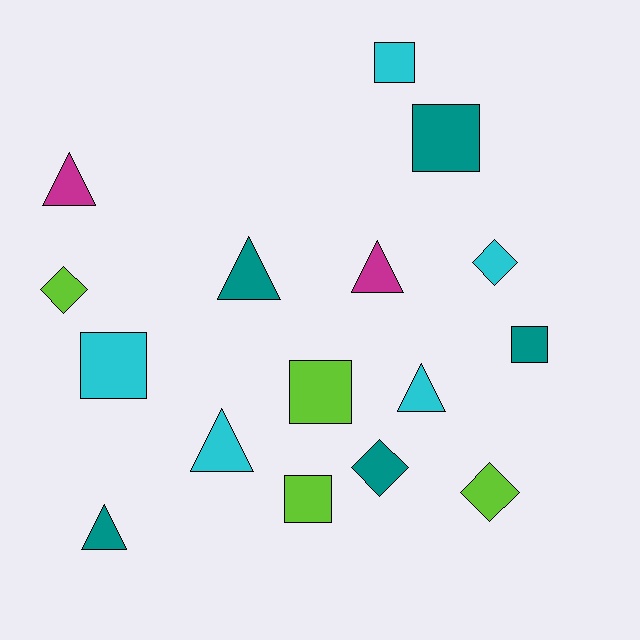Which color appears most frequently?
Cyan, with 5 objects.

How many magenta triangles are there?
There are 2 magenta triangles.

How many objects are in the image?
There are 16 objects.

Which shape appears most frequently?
Triangle, with 6 objects.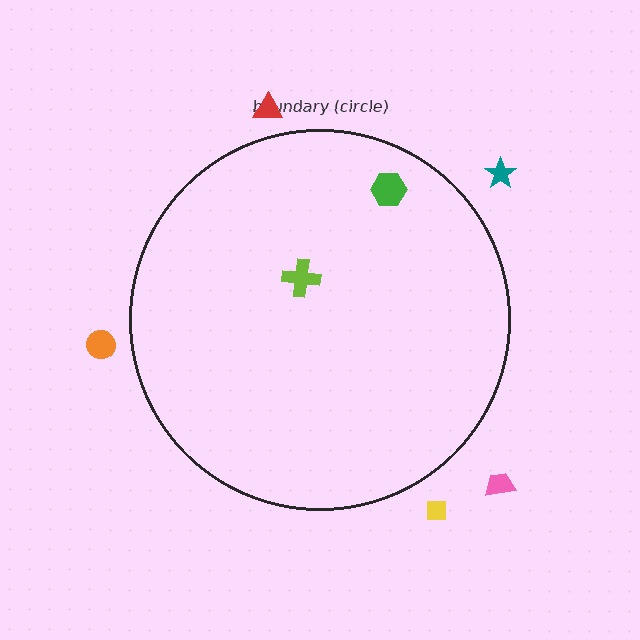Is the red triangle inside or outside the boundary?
Outside.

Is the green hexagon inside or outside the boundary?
Inside.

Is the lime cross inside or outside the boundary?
Inside.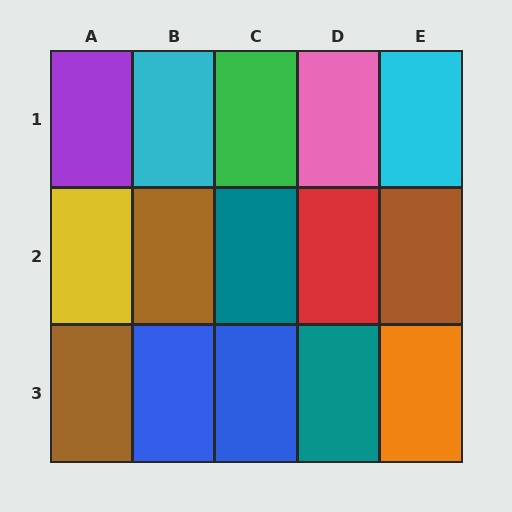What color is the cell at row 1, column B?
Cyan.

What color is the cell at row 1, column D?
Pink.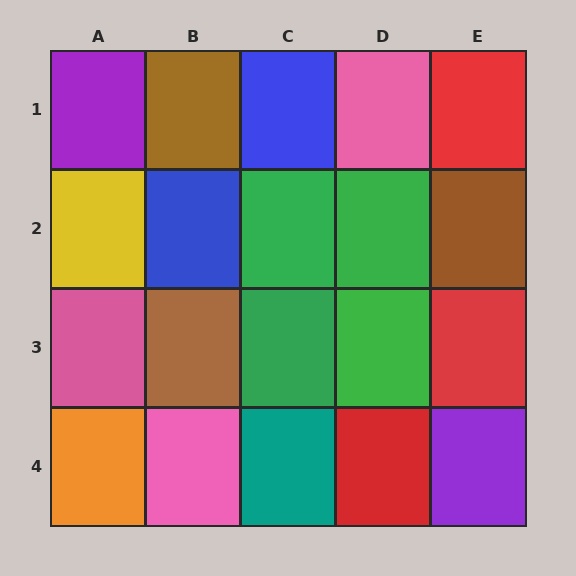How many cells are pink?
3 cells are pink.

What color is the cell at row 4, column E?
Purple.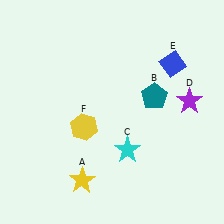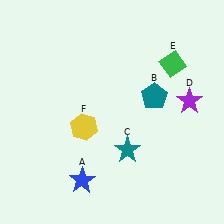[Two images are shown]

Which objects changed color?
A changed from yellow to blue. C changed from cyan to teal. E changed from blue to green.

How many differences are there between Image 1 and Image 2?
There are 3 differences between the two images.